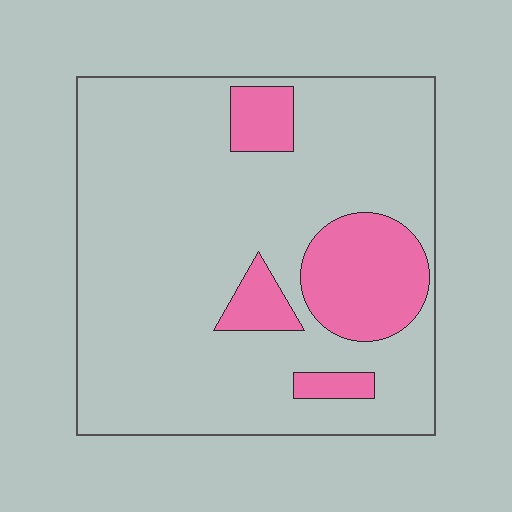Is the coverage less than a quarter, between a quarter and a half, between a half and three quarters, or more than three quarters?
Less than a quarter.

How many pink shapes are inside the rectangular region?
4.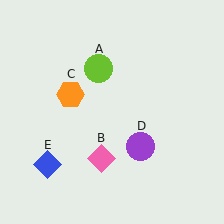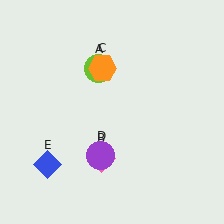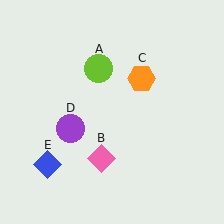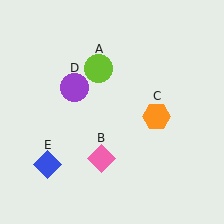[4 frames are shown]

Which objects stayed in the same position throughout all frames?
Lime circle (object A) and pink diamond (object B) and blue diamond (object E) remained stationary.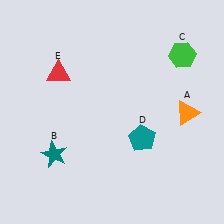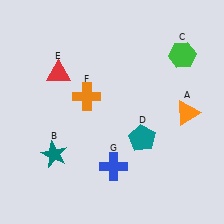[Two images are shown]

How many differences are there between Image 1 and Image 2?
There are 2 differences between the two images.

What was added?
An orange cross (F), a blue cross (G) were added in Image 2.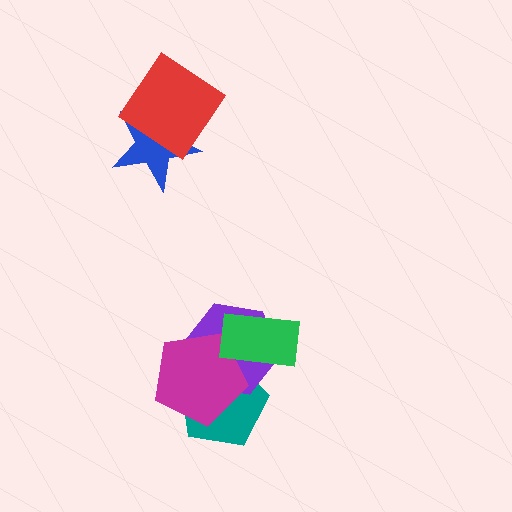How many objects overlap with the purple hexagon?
3 objects overlap with the purple hexagon.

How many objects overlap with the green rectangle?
3 objects overlap with the green rectangle.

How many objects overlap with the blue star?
1 object overlaps with the blue star.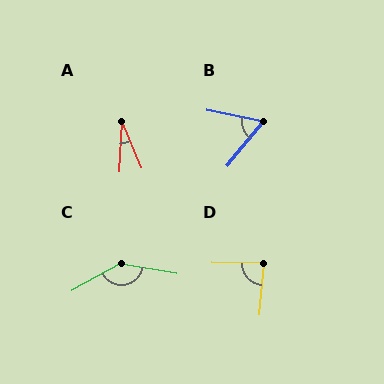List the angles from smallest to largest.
A (25°), B (63°), D (86°), C (141°).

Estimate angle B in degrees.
Approximately 63 degrees.